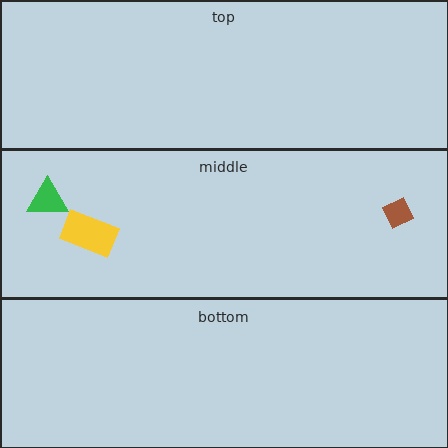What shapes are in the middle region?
The green triangle, the brown diamond, the yellow rectangle.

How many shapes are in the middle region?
3.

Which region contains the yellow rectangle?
The middle region.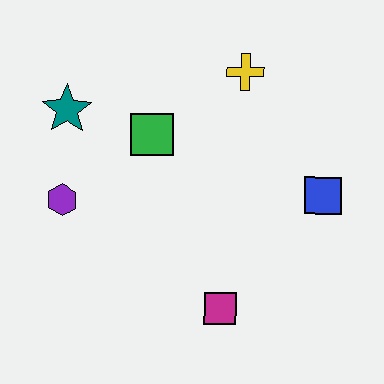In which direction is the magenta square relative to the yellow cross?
The magenta square is below the yellow cross.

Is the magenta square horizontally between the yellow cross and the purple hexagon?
Yes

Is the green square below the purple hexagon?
No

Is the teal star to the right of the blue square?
No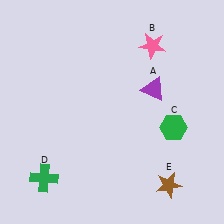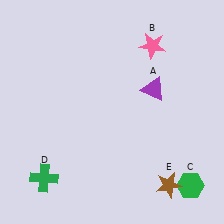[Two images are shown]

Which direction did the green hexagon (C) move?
The green hexagon (C) moved down.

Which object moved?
The green hexagon (C) moved down.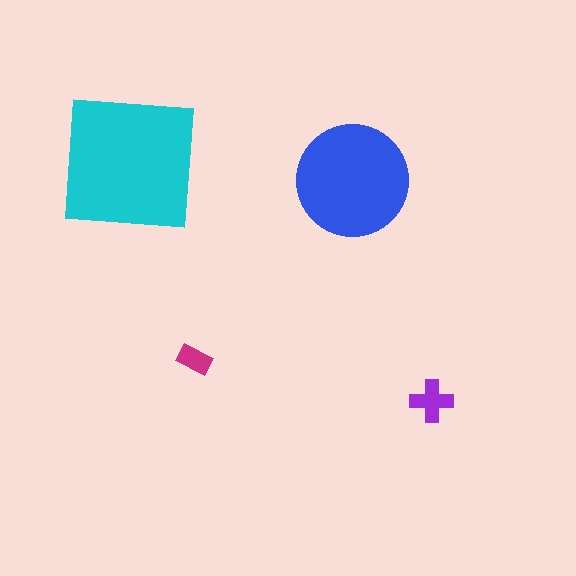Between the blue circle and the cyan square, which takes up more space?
The cyan square.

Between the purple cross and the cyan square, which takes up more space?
The cyan square.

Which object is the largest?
The cyan square.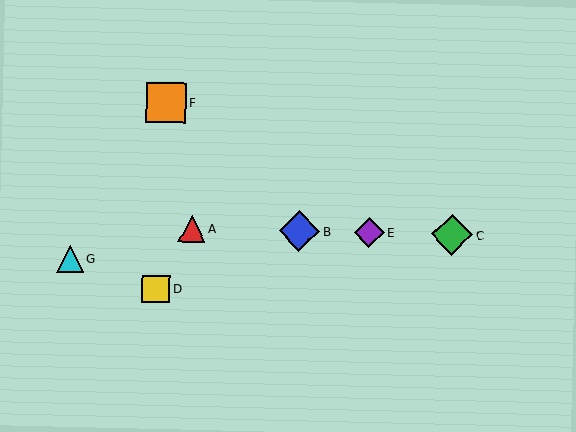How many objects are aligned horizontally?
4 objects (A, B, C, E) are aligned horizontally.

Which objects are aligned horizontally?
Objects A, B, C, E are aligned horizontally.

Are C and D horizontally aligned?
No, C is at y≈235 and D is at y≈289.